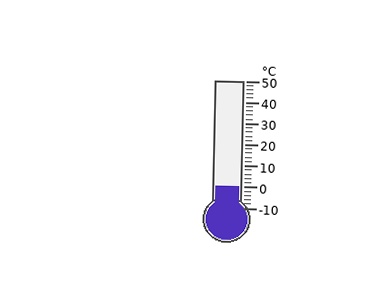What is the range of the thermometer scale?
The thermometer scale ranges from -10°C to 50°C.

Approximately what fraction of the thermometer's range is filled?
The thermometer is filled to approximately 15% of its range.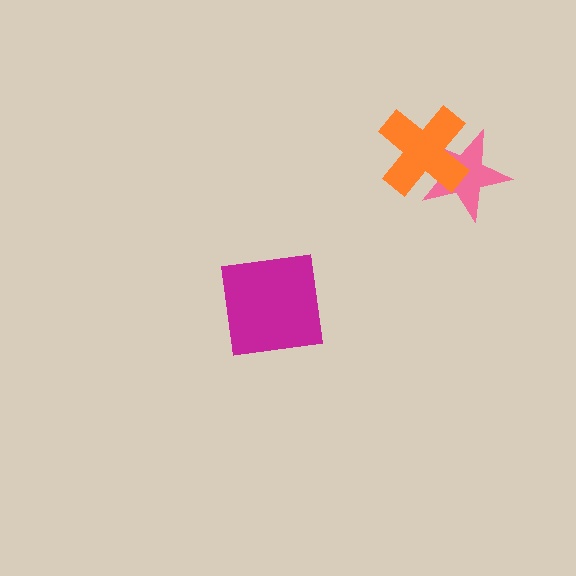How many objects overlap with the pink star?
1 object overlaps with the pink star.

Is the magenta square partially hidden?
No, no other shape covers it.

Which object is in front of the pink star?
The orange cross is in front of the pink star.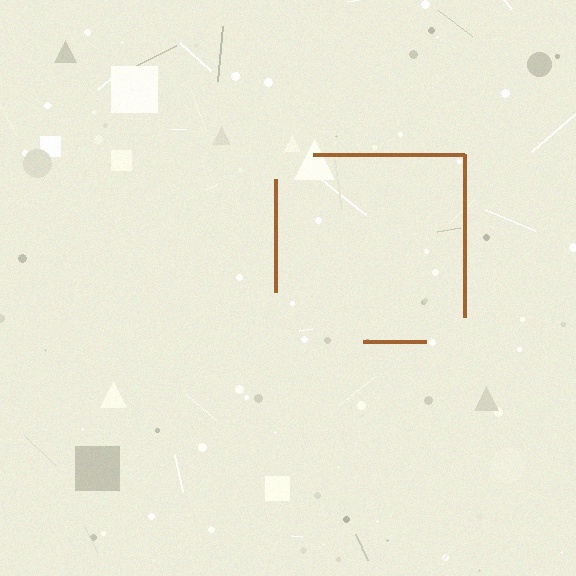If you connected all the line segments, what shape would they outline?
They would outline a square.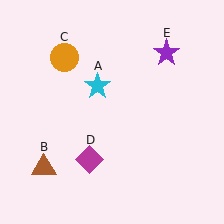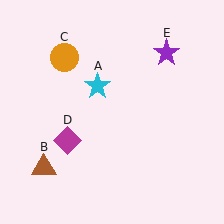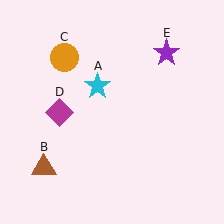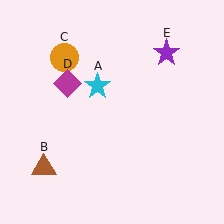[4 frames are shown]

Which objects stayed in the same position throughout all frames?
Cyan star (object A) and brown triangle (object B) and orange circle (object C) and purple star (object E) remained stationary.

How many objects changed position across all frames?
1 object changed position: magenta diamond (object D).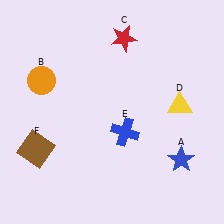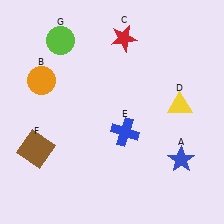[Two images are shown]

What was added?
A lime circle (G) was added in Image 2.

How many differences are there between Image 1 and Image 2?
There is 1 difference between the two images.